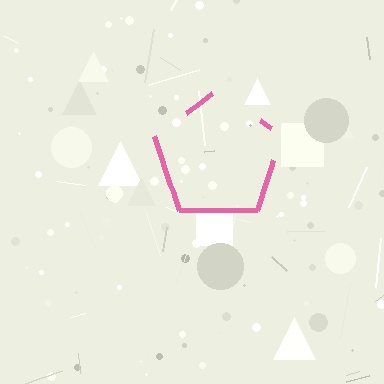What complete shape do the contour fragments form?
The contour fragments form a pentagon.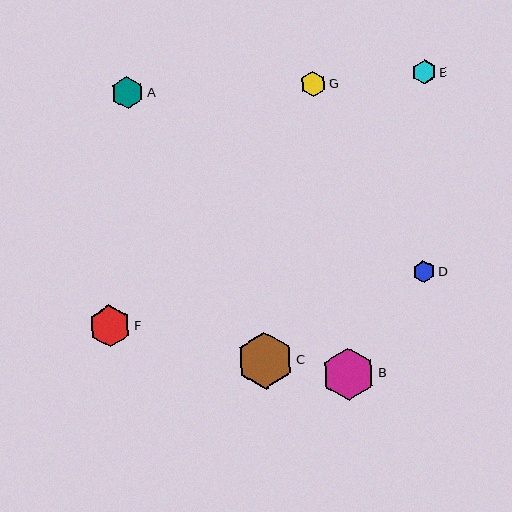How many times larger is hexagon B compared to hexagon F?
Hexagon B is approximately 1.3 times the size of hexagon F.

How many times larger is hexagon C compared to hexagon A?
Hexagon C is approximately 1.8 times the size of hexagon A.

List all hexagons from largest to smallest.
From largest to smallest: C, B, F, A, G, E, D.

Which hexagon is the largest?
Hexagon C is the largest with a size of approximately 56 pixels.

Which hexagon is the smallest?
Hexagon D is the smallest with a size of approximately 22 pixels.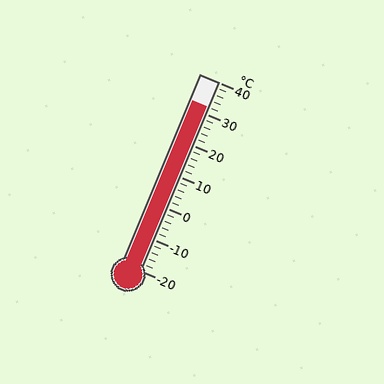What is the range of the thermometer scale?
The thermometer scale ranges from -20°C to 40°C.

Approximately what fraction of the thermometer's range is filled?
The thermometer is filled to approximately 85% of its range.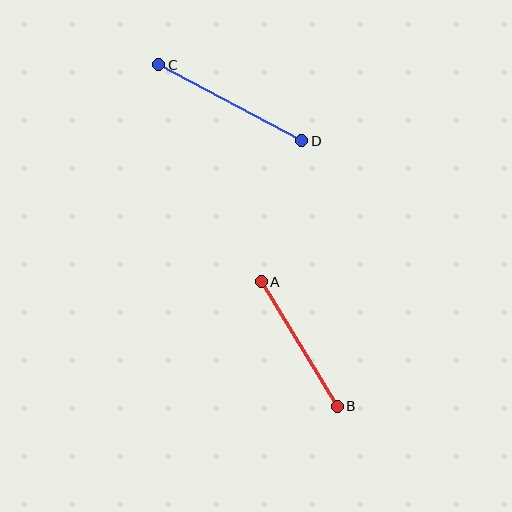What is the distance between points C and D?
The distance is approximately 162 pixels.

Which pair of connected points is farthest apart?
Points C and D are farthest apart.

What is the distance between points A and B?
The distance is approximately 146 pixels.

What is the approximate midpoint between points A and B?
The midpoint is at approximately (299, 344) pixels.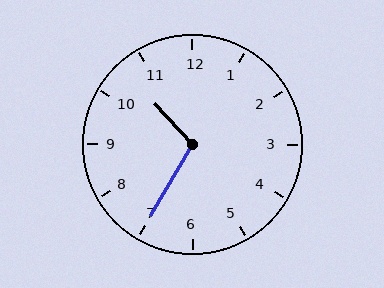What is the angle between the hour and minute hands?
Approximately 108 degrees.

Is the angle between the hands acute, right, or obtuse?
It is obtuse.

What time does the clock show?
10:35.